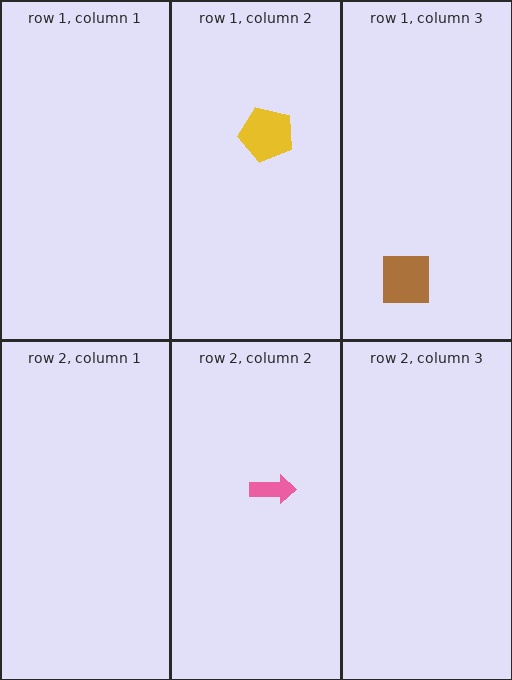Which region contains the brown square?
The row 1, column 3 region.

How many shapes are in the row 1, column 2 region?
1.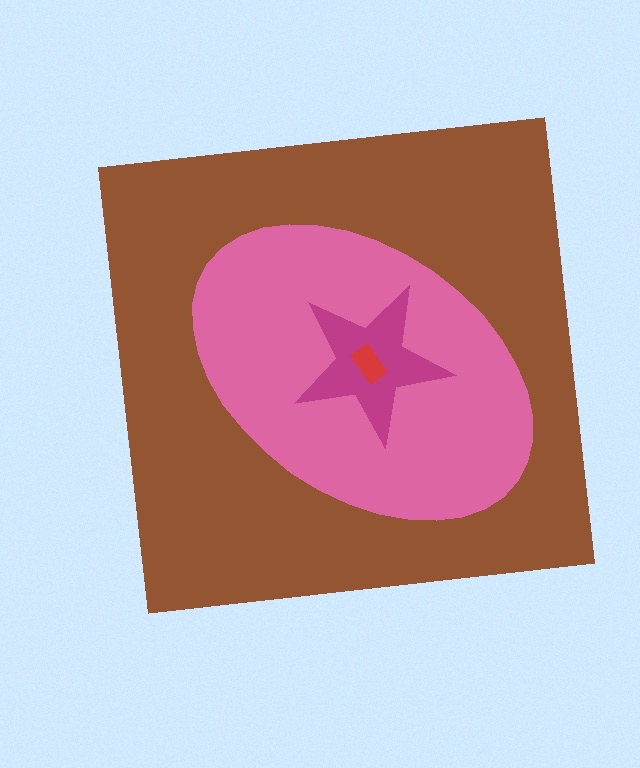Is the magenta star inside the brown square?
Yes.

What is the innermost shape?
The red rectangle.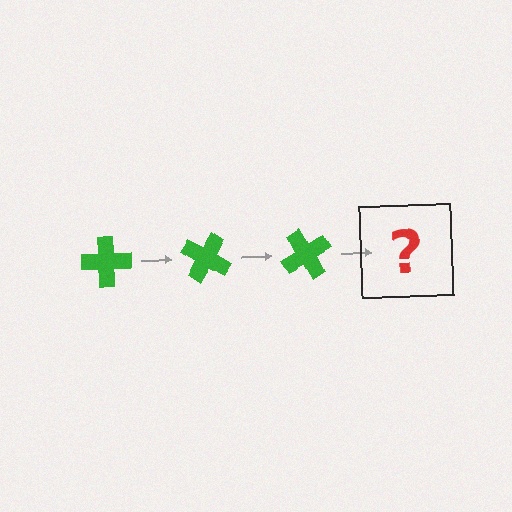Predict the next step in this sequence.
The next step is a green cross rotated 90 degrees.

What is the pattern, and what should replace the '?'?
The pattern is that the cross rotates 30 degrees each step. The '?' should be a green cross rotated 90 degrees.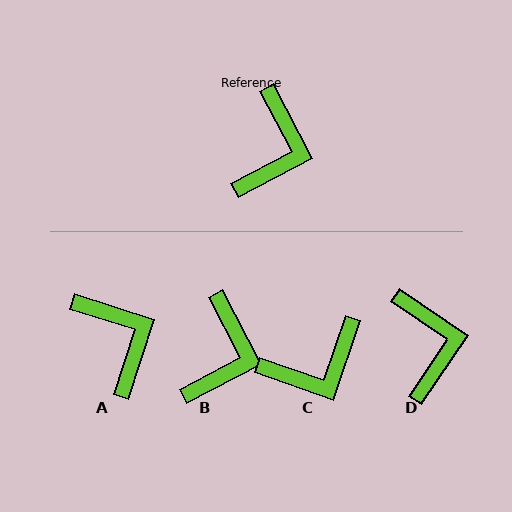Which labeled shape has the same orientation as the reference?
B.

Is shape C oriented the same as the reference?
No, it is off by about 46 degrees.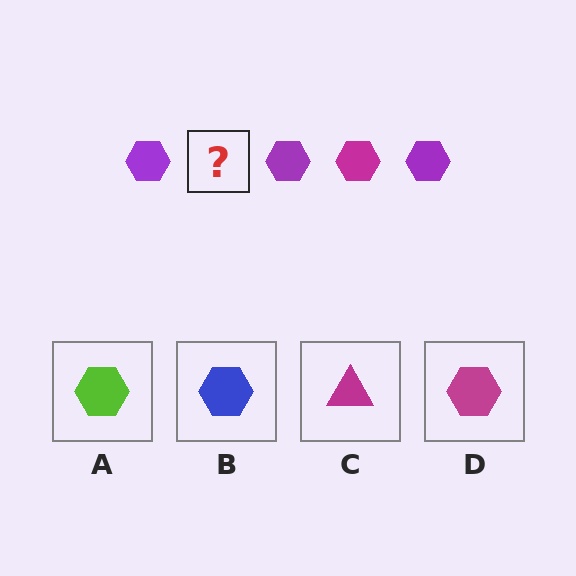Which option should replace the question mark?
Option D.